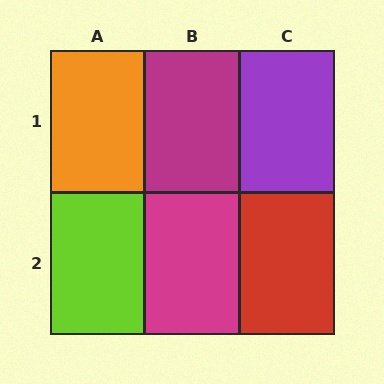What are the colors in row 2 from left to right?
Lime, magenta, red.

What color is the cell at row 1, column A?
Orange.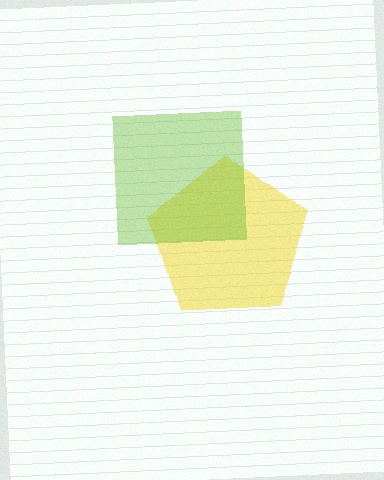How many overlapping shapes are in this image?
There are 2 overlapping shapes in the image.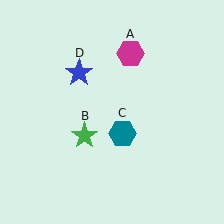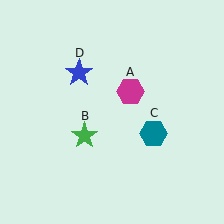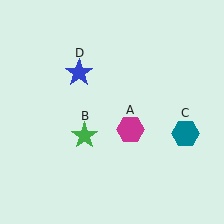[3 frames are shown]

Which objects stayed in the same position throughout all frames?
Green star (object B) and blue star (object D) remained stationary.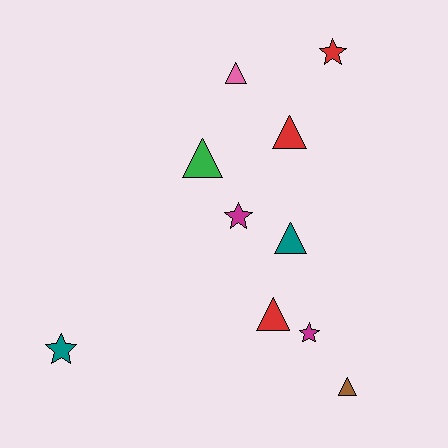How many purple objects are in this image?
There are no purple objects.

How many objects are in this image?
There are 10 objects.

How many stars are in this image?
There are 4 stars.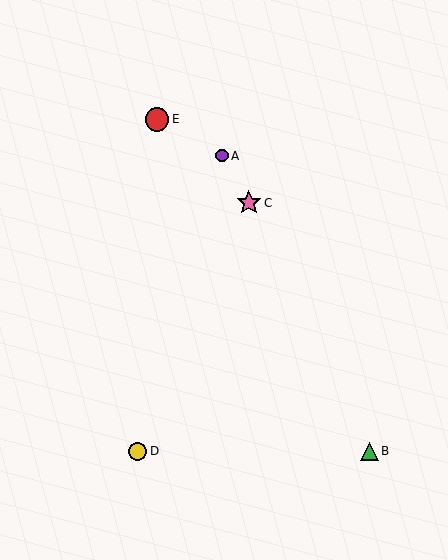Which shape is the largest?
The pink star (labeled C) is the largest.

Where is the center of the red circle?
The center of the red circle is at (157, 119).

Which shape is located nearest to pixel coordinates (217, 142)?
The purple circle (labeled A) at (222, 156) is nearest to that location.